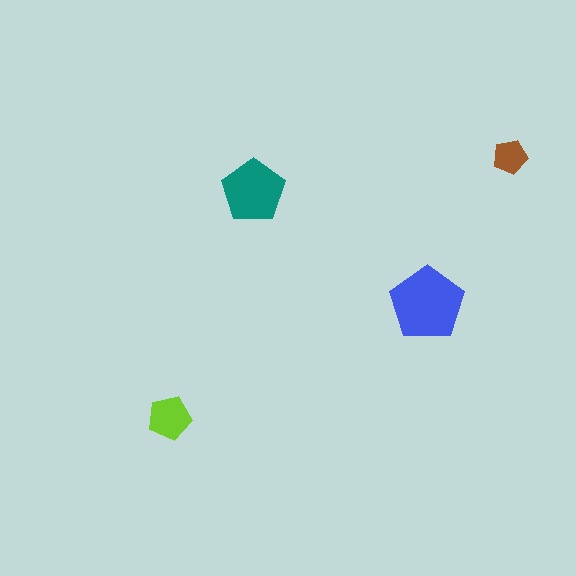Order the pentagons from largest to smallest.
the blue one, the teal one, the lime one, the brown one.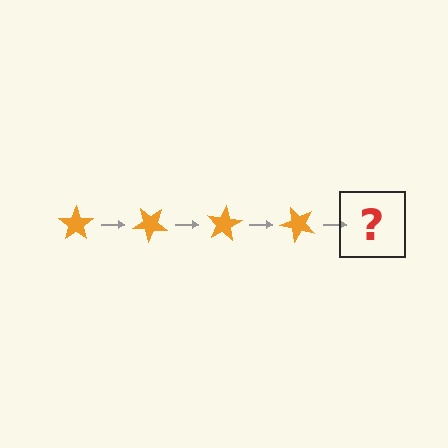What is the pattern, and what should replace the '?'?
The pattern is that the star rotates 40 degrees each step. The '?' should be an orange star rotated 160 degrees.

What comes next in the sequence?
The next element should be an orange star rotated 160 degrees.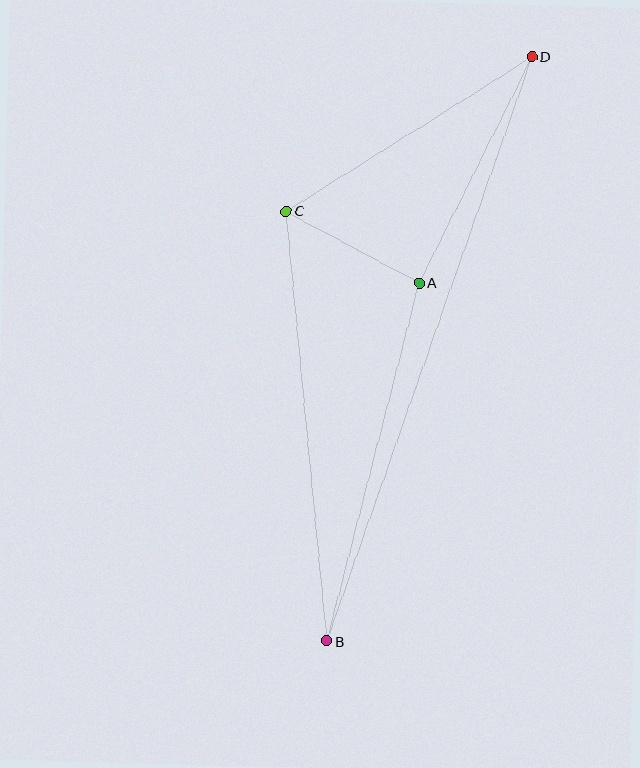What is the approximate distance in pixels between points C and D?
The distance between C and D is approximately 290 pixels.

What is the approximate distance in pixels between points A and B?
The distance between A and B is approximately 370 pixels.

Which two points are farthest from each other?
Points B and D are farthest from each other.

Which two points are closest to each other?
Points A and C are closest to each other.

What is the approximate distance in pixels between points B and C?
The distance between B and C is approximately 432 pixels.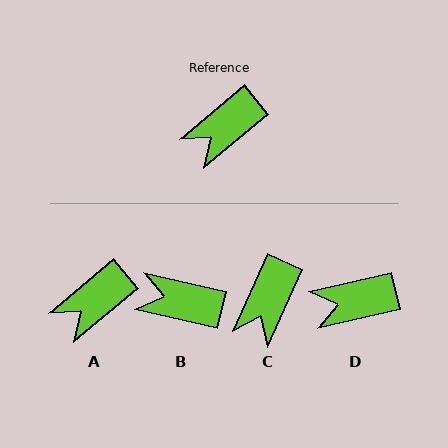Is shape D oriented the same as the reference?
No, it is off by about 26 degrees.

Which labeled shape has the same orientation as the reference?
A.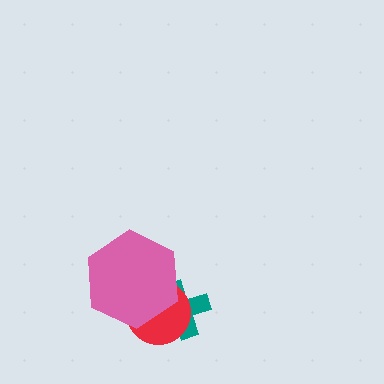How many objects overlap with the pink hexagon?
2 objects overlap with the pink hexagon.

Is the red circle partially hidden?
Yes, it is partially covered by another shape.